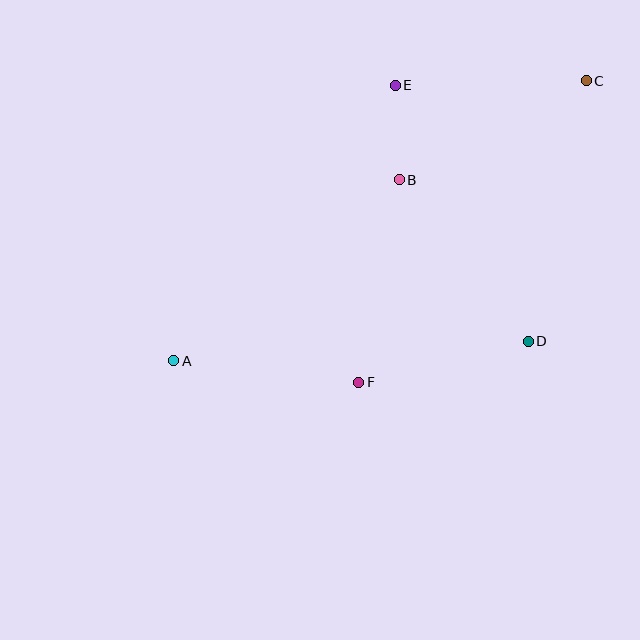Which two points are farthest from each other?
Points A and C are farthest from each other.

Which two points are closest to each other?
Points B and E are closest to each other.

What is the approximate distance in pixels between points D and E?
The distance between D and E is approximately 288 pixels.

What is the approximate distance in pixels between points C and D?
The distance between C and D is approximately 267 pixels.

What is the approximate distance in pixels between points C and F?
The distance between C and F is approximately 378 pixels.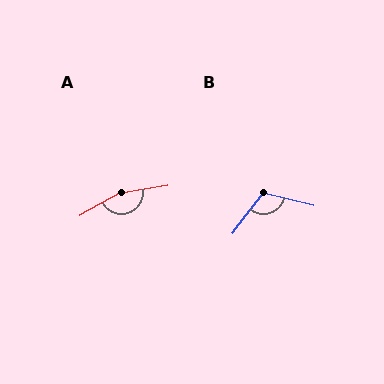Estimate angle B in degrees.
Approximately 113 degrees.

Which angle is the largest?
A, at approximately 159 degrees.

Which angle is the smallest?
B, at approximately 113 degrees.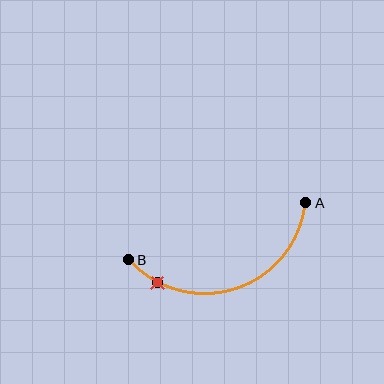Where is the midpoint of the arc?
The arc midpoint is the point on the curve farthest from the straight line joining A and B. It sits below that line.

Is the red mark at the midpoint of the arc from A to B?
No. The red mark lies on the arc but is closer to endpoint B. The arc midpoint would be at the point on the curve equidistant along the arc from both A and B.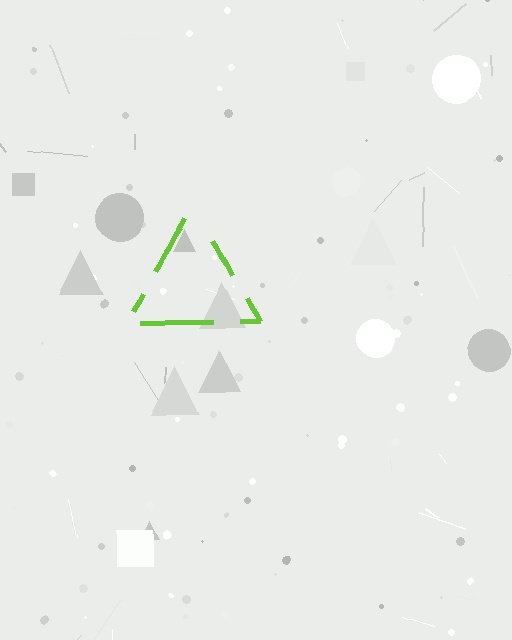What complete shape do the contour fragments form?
The contour fragments form a triangle.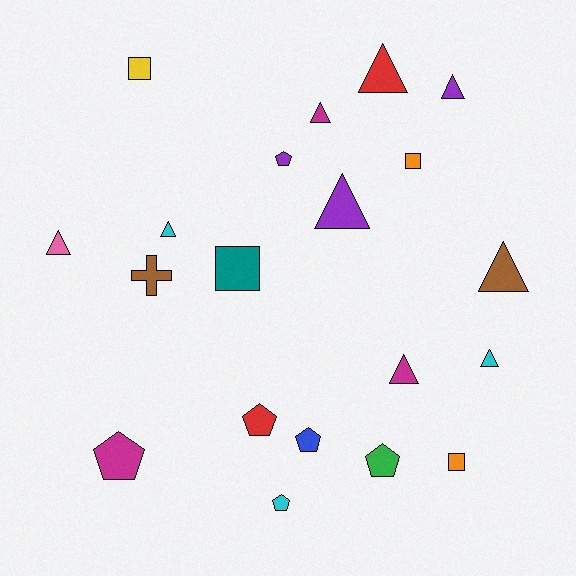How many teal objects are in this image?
There is 1 teal object.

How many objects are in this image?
There are 20 objects.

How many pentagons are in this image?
There are 6 pentagons.